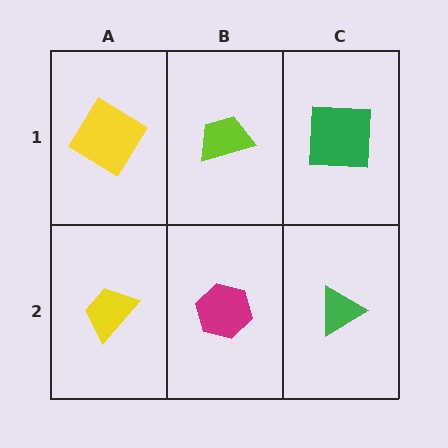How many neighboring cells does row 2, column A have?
2.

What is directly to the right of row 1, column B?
A green square.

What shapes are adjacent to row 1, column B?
A magenta hexagon (row 2, column B), a yellow diamond (row 1, column A), a green square (row 1, column C).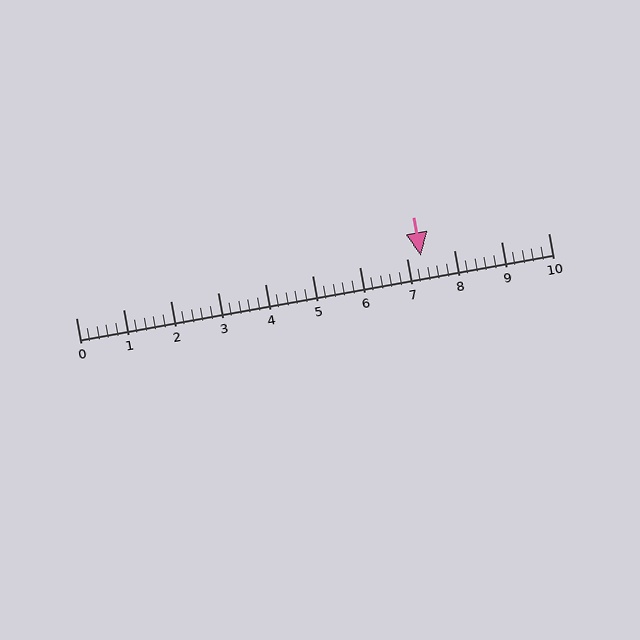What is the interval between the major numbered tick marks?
The major tick marks are spaced 1 units apart.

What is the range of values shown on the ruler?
The ruler shows values from 0 to 10.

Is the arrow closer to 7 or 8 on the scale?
The arrow is closer to 7.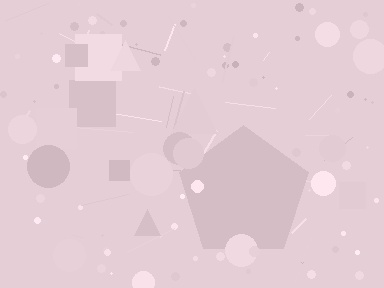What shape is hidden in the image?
A pentagon is hidden in the image.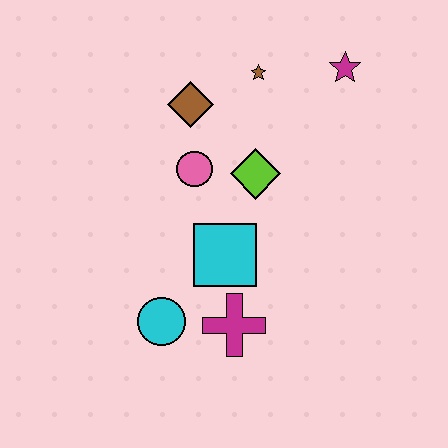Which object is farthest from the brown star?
The cyan circle is farthest from the brown star.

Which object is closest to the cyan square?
The magenta cross is closest to the cyan square.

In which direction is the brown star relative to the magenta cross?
The brown star is above the magenta cross.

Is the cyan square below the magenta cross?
No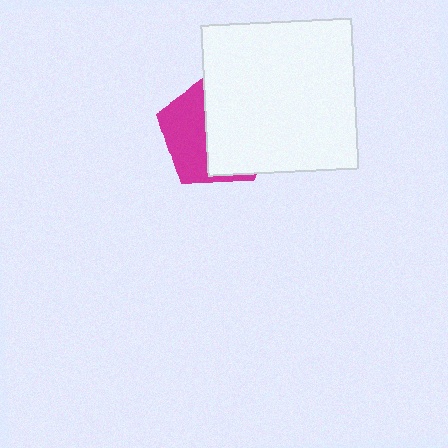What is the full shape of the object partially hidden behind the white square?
The partially hidden object is a magenta pentagon.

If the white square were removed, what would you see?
You would see the complete magenta pentagon.